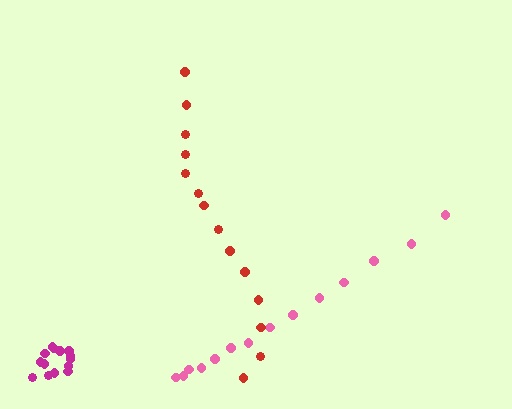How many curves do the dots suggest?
There are 3 distinct paths.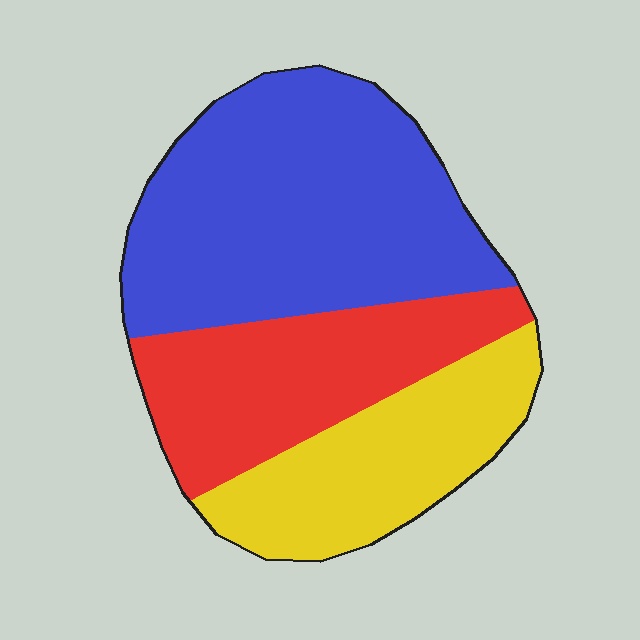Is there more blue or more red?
Blue.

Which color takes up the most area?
Blue, at roughly 45%.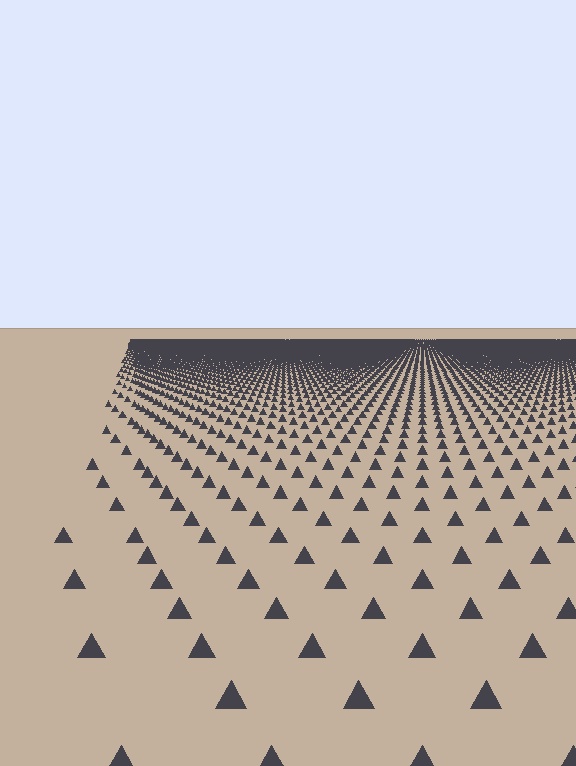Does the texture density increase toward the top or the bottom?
Density increases toward the top.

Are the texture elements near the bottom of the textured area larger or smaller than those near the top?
Larger. Near the bottom, elements are closer to the viewer and appear at a bigger on-screen size.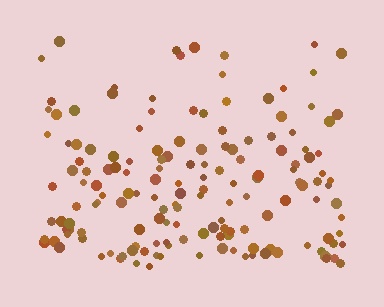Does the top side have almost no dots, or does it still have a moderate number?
Still a moderate number, just noticeably fewer than the bottom.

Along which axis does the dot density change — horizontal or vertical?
Vertical.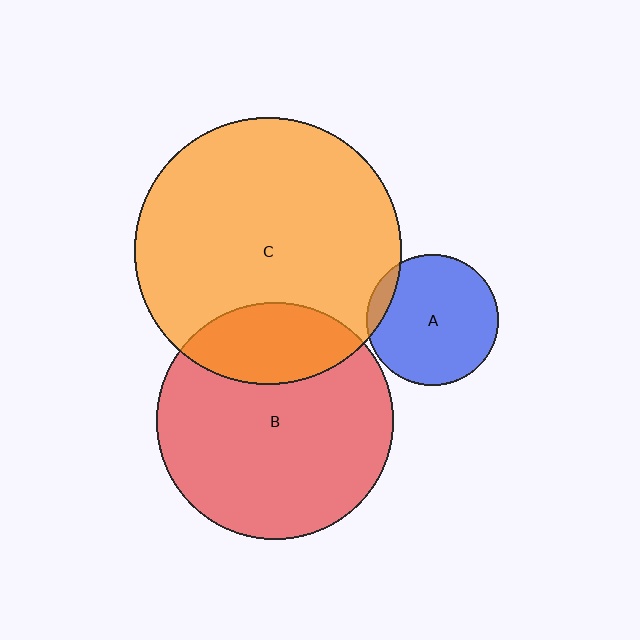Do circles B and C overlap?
Yes.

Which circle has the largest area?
Circle C (orange).